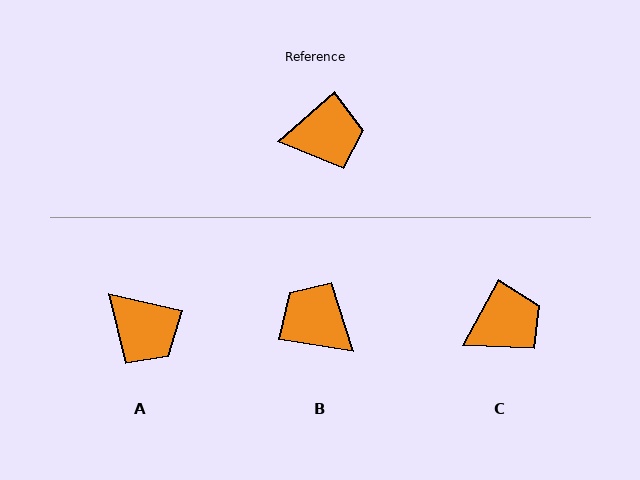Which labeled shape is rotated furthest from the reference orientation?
B, about 130 degrees away.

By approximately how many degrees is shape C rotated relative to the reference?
Approximately 20 degrees counter-clockwise.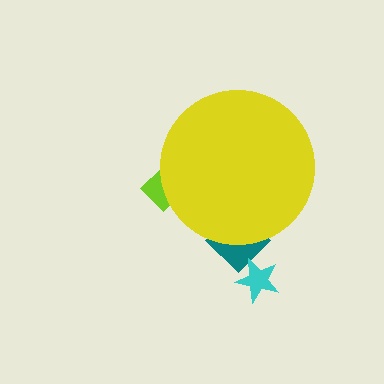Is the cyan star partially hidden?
No, the cyan star is fully visible.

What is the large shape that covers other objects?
A yellow circle.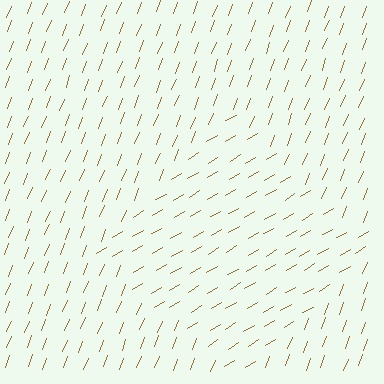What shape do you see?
I see a diamond.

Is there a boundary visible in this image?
Yes, there is a texture boundary formed by a change in line orientation.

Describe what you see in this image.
The image is filled with small brown line segments. A diamond region in the image has lines oriented differently from the surrounding lines, creating a visible texture boundary.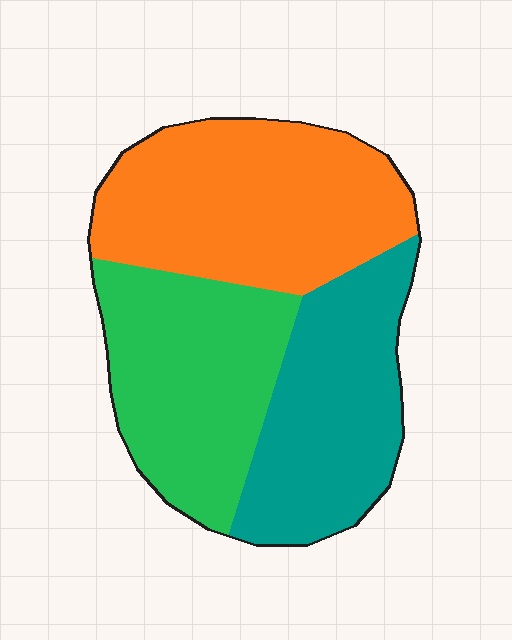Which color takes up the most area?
Orange, at roughly 40%.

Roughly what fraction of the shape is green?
Green takes up between a sixth and a third of the shape.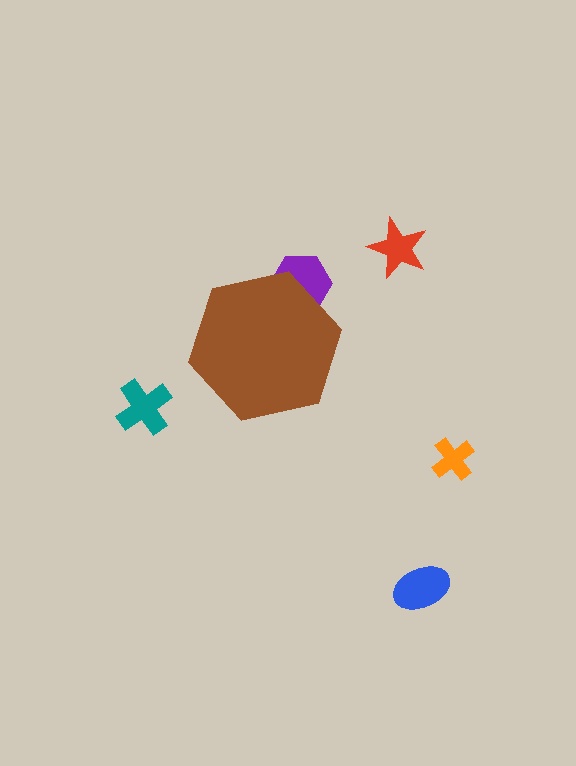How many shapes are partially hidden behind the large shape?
1 shape is partially hidden.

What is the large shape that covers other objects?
A brown hexagon.